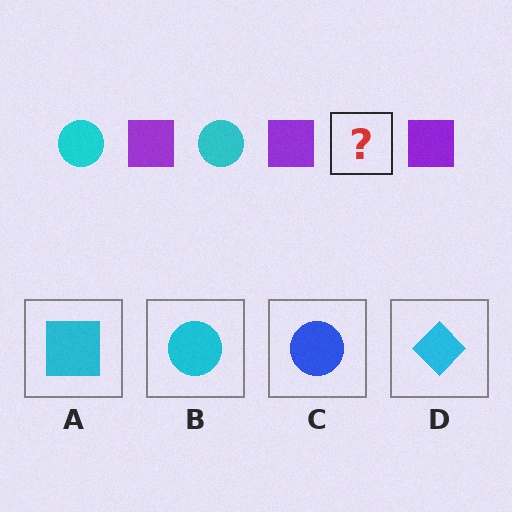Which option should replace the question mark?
Option B.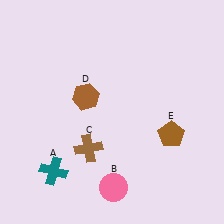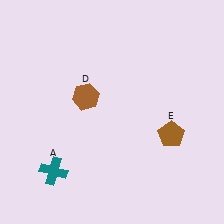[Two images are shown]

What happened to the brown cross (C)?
The brown cross (C) was removed in Image 2. It was in the bottom-left area of Image 1.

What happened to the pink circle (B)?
The pink circle (B) was removed in Image 2. It was in the bottom-right area of Image 1.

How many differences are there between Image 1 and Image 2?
There are 2 differences between the two images.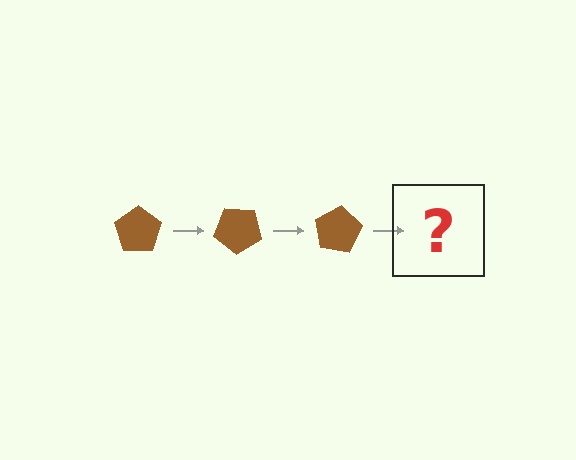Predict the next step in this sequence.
The next step is a brown pentagon rotated 120 degrees.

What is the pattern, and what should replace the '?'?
The pattern is that the pentagon rotates 40 degrees each step. The '?' should be a brown pentagon rotated 120 degrees.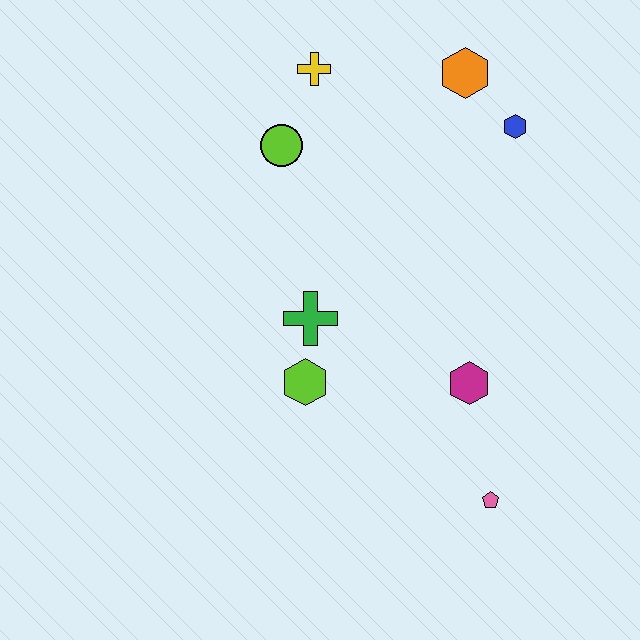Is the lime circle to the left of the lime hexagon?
Yes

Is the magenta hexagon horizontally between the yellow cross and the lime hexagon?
No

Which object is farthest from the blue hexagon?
The pink pentagon is farthest from the blue hexagon.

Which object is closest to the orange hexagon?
The blue hexagon is closest to the orange hexagon.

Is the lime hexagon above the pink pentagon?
Yes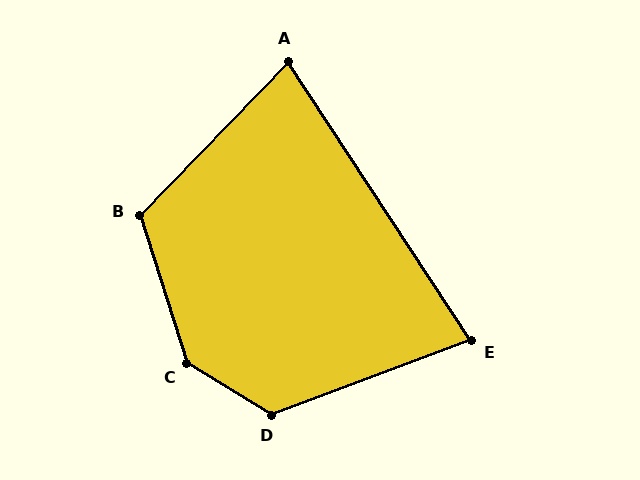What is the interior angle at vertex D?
Approximately 128 degrees (obtuse).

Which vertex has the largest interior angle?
C, at approximately 139 degrees.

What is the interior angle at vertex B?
Approximately 119 degrees (obtuse).